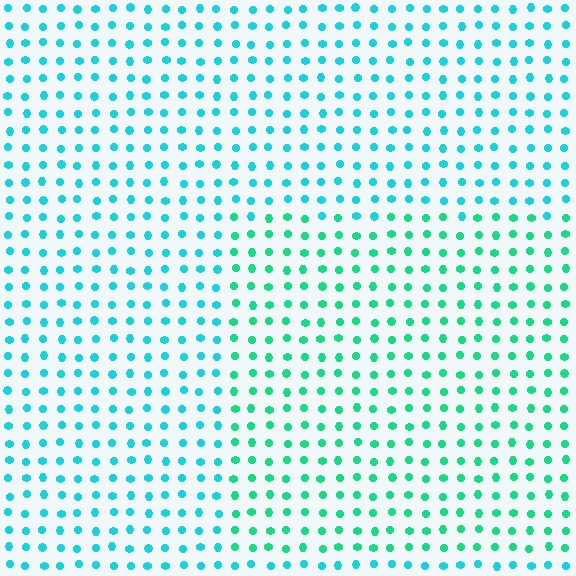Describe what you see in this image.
The image is filled with small cyan elements in a uniform arrangement. A rectangle-shaped region is visible where the elements are tinted to a slightly different hue, forming a subtle color boundary.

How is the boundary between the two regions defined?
The boundary is defined purely by a slight shift in hue (about 29 degrees). Spacing, size, and orientation are identical on both sides.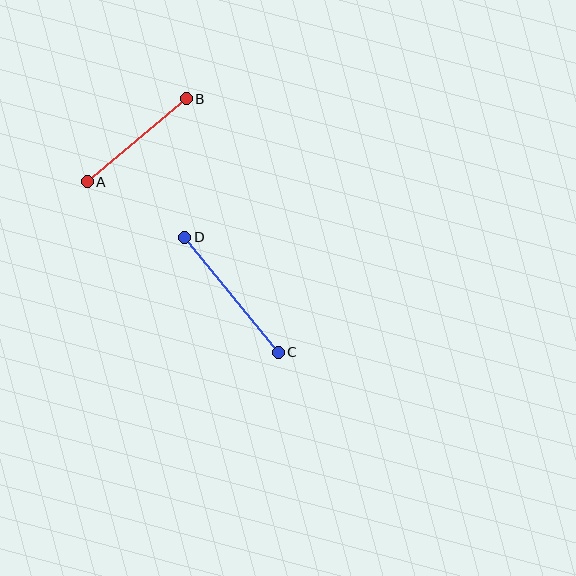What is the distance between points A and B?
The distance is approximately 129 pixels.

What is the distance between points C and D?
The distance is approximately 148 pixels.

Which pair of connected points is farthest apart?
Points C and D are farthest apart.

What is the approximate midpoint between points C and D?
The midpoint is at approximately (232, 295) pixels.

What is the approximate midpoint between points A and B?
The midpoint is at approximately (137, 140) pixels.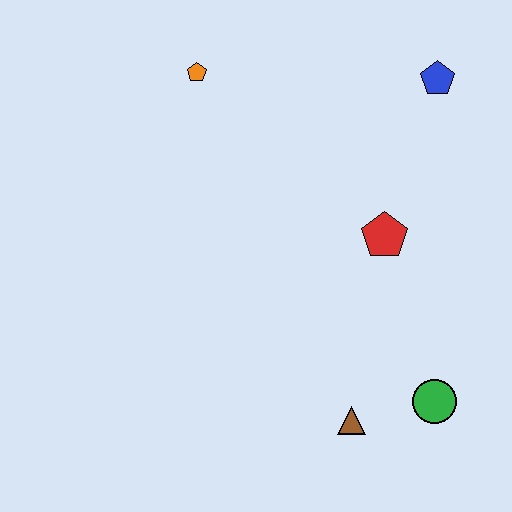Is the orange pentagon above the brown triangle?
Yes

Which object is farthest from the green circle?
The orange pentagon is farthest from the green circle.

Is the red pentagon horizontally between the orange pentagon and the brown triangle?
No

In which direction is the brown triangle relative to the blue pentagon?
The brown triangle is below the blue pentagon.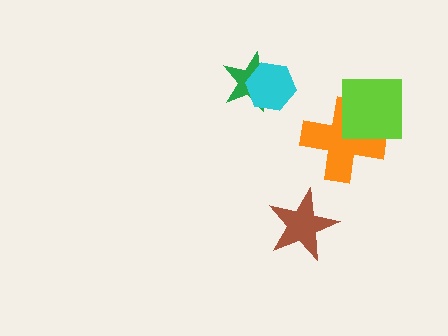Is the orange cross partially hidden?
Yes, it is partially covered by another shape.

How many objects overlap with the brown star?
0 objects overlap with the brown star.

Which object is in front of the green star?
The cyan hexagon is in front of the green star.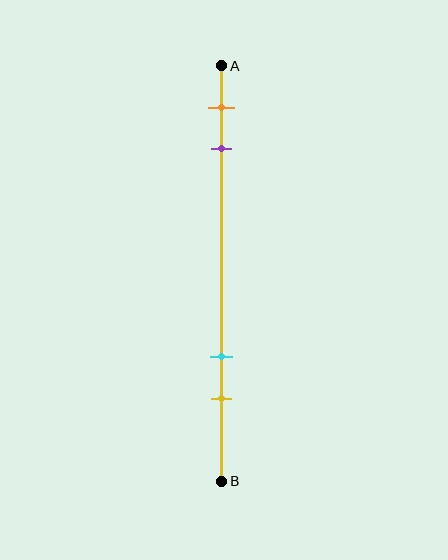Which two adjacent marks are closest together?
The orange and purple marks are the closest adjacent pair.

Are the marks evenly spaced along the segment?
No, the marks are not evenly spaced.